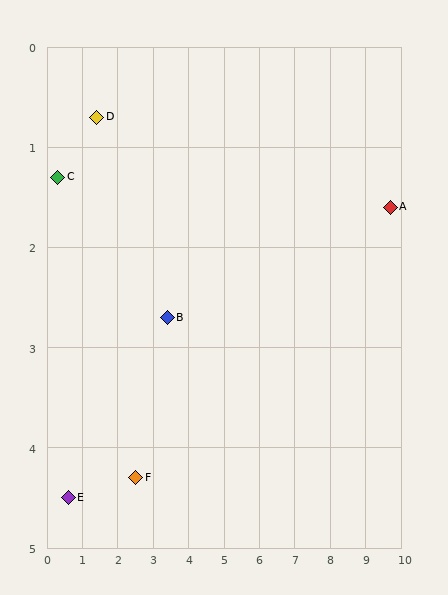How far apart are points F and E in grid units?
Points F and E are about 1.9 grid units apart.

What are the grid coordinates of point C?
Point C is at approximately (0.3, 1.3).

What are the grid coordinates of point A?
Point A is at approximately (9.7, 1.6).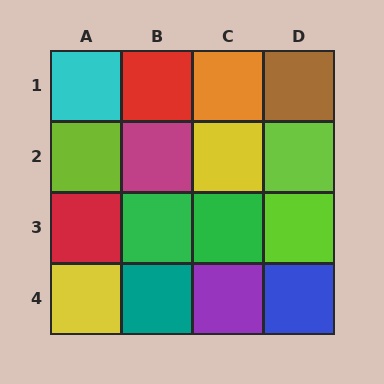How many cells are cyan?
1 cell is cyan.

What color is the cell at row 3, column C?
Green.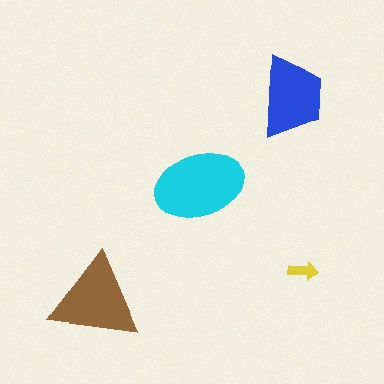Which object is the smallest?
The yellow arrow.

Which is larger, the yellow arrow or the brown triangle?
The brown triangle.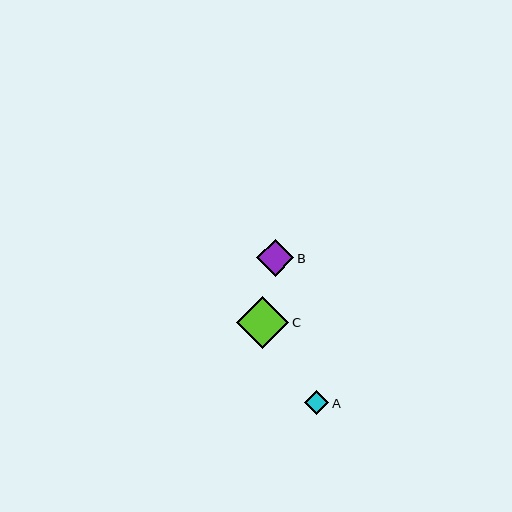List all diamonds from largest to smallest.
From largest to smallest: C, B, A.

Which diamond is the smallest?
Diamond A is the smallest with a size of approximately 24 pixels.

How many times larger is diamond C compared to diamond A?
Diamond C is approximately 2.1 times the size of diamond A.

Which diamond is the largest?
Diamond C is the largest with a size of approximately 52 pixels.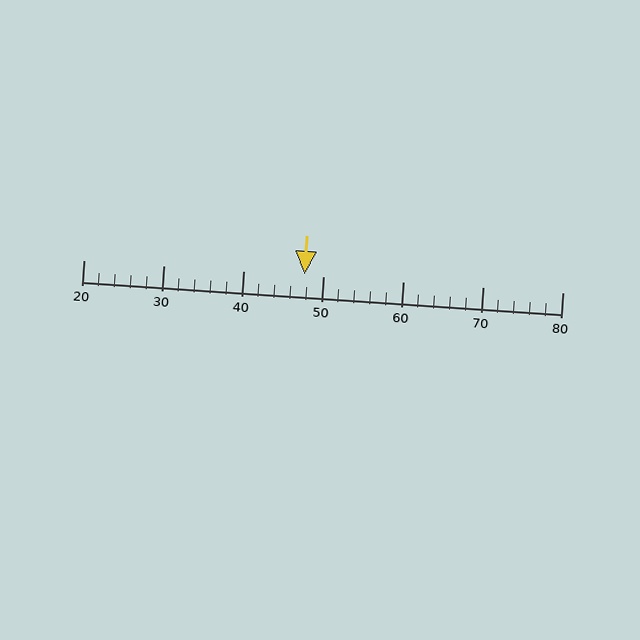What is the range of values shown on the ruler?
The ruler shows values from 20 to 80.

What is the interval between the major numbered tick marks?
The major tick marks are spaced 10 units apart.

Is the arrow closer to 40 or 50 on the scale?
The arrow is closer to 50.